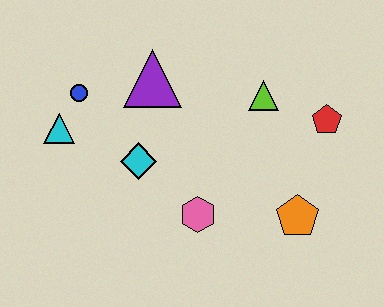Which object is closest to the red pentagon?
The lime triangle is closest to the red pentagon.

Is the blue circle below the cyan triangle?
No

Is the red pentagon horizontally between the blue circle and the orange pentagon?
No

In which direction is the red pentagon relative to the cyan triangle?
The red pentagon is to the right of the cyan triangle.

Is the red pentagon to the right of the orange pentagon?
Yes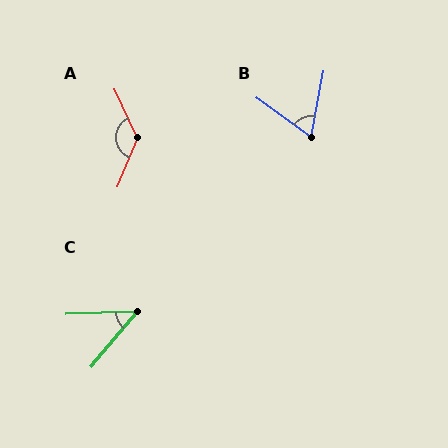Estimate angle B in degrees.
Approximately 64 degrees.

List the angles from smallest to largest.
C (48°), B (64°), A (133°).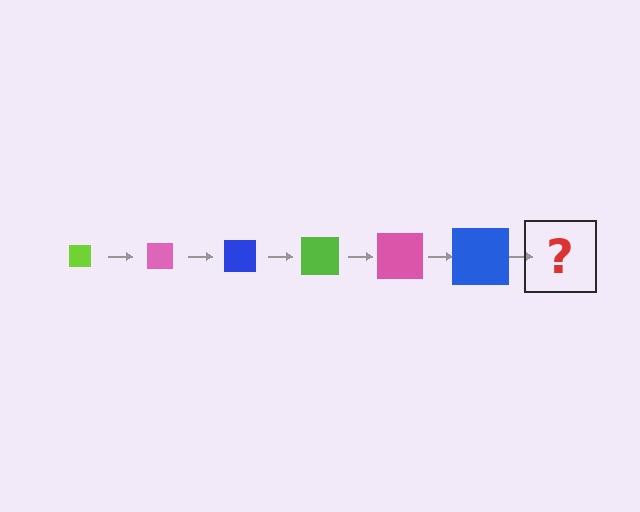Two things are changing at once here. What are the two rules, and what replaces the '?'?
The two rules are that the square grows larger each step and the color cycles through lime, pink, and blue. The '?' should be a lime square, larger than the previous one.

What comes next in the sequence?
The next element should be a lime square, larger than the previous one.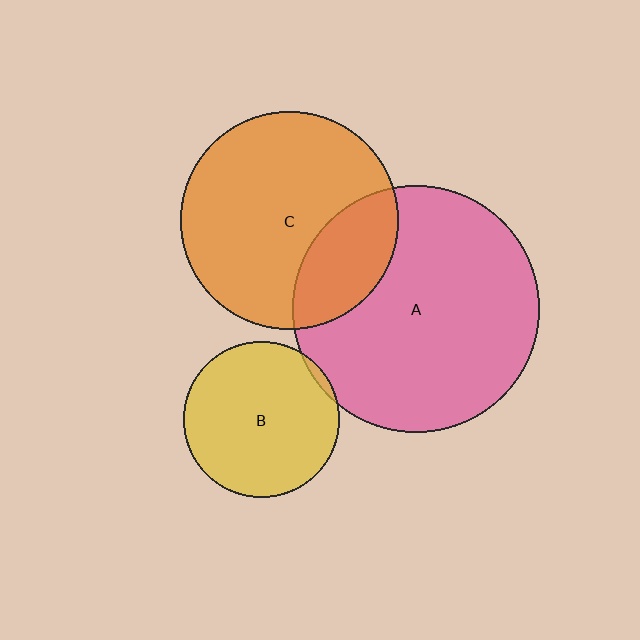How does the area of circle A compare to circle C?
Approximately 1.3 times.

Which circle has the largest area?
Circle A (pink).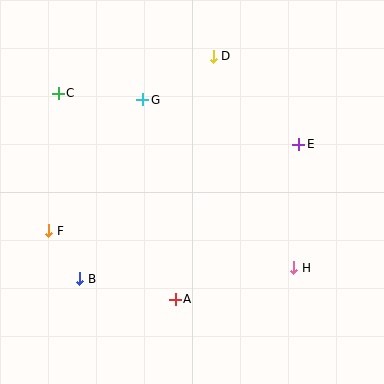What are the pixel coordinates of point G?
Point G is at (143, 100).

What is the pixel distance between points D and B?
The distance between D and B is 259 pixels.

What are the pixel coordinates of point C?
Point C is at (58, 94).